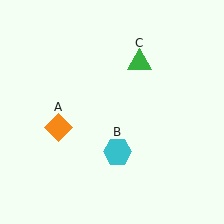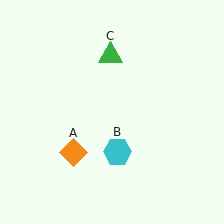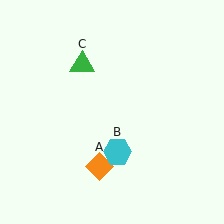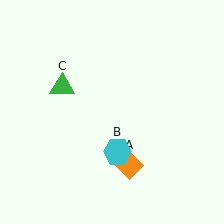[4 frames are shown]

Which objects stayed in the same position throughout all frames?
Cyan hexagon (object B) remained stationary.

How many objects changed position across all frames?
2 objects changed position: orange diamond (object A), green triangle (object C).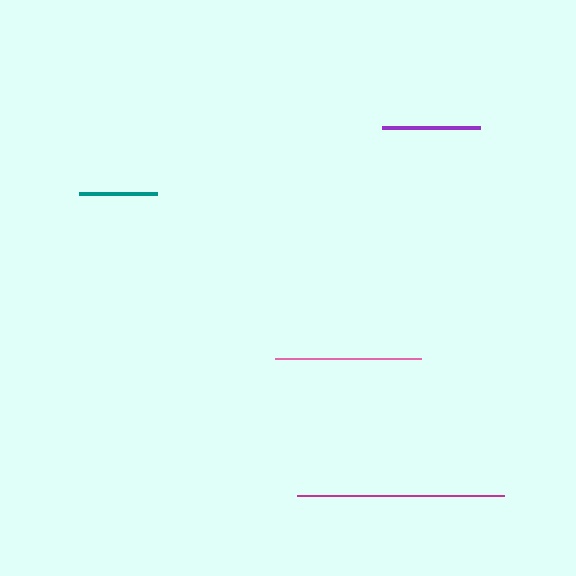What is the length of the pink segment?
The pink segment is approximately 146 pixels long.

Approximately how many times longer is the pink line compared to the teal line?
The pink line is approximately 1.9 times the length of the teal line.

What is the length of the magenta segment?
The magenta segment is approximately 206 pixels long.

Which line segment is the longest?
The magenta line is the longest at approximately 206 pixels.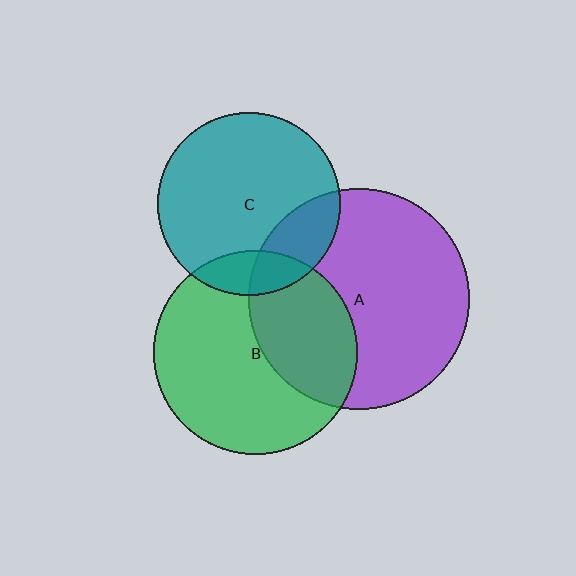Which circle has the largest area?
Circle A (purple).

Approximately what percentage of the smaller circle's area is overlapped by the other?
Approximately 20%.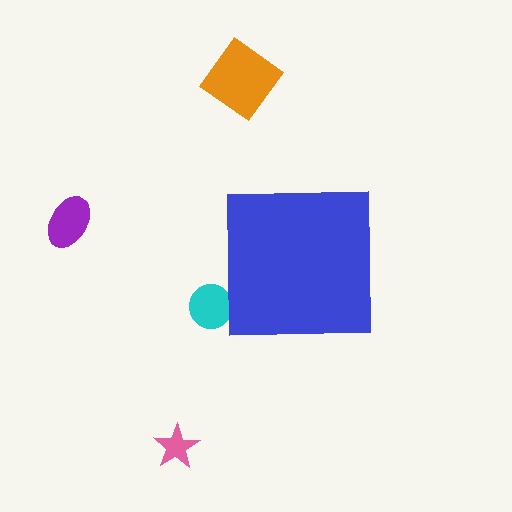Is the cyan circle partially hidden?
Yes, the cyan circle is partially hidden behind the blue square.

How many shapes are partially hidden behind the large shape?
1 shape is partially hidden.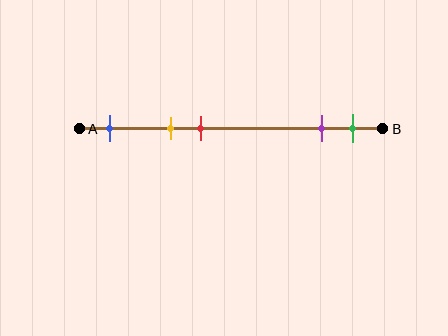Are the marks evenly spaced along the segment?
No, the marks are not evenly spaced.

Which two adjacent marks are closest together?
The purple and green marks are the closest adjacent pair.